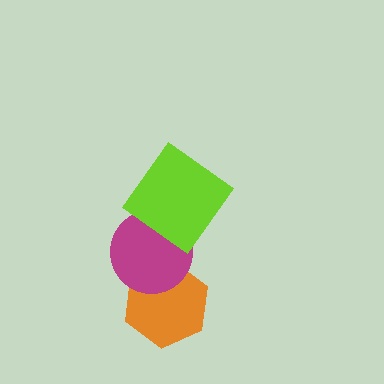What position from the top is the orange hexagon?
The orange hexagon is 3rd from the top.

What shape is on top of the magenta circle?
The lime diamond is on top of the magenta circle.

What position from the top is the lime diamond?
The lime diamond is 1st from the top.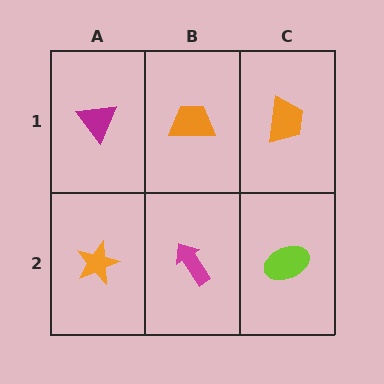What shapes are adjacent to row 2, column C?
An orange trapezoid (row 1, column C), a magenta arrow (row 2, column B).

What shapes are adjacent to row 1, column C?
A lime ellipse (row 2, column C), an orange trapezoid (row 1, column B).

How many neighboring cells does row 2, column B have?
3.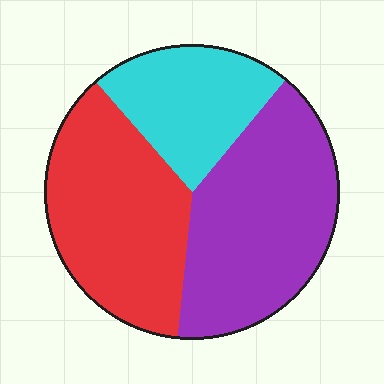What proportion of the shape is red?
Red covers 37% of the shape.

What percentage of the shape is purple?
Purple covers about 40% of the shape.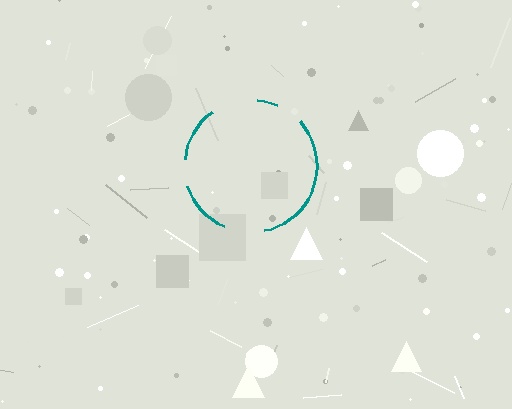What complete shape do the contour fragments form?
The contour fragments form a circle.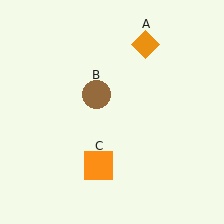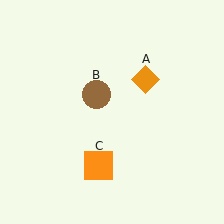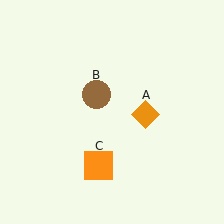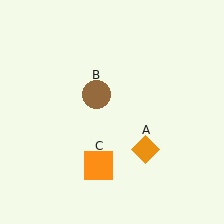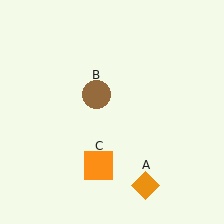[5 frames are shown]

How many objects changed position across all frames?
1 object changed position: orange diamond (object A).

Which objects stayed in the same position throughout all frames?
Brown circle (object B) and orange square (object C) remained stationary.